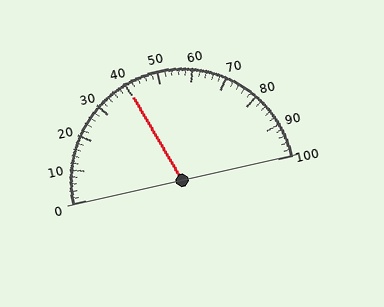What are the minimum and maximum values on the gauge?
The gauge ranges from 0 to 100.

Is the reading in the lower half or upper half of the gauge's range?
The reading is in the lower half of the range (0 to 100).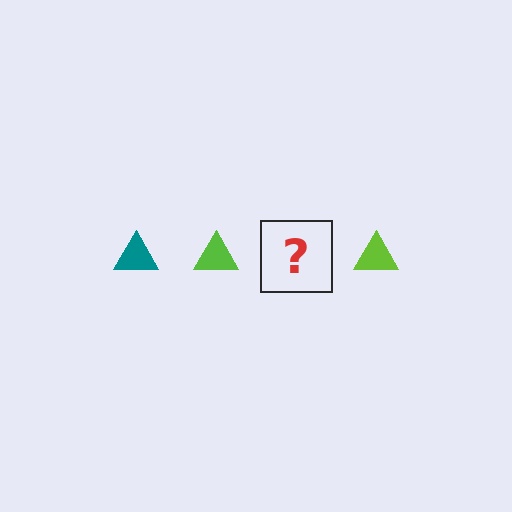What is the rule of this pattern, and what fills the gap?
The rule is that the pattern cycles through teal, lime triangles. The gap should be filled with a teal triangle.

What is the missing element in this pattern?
The missing element is a teal triangle.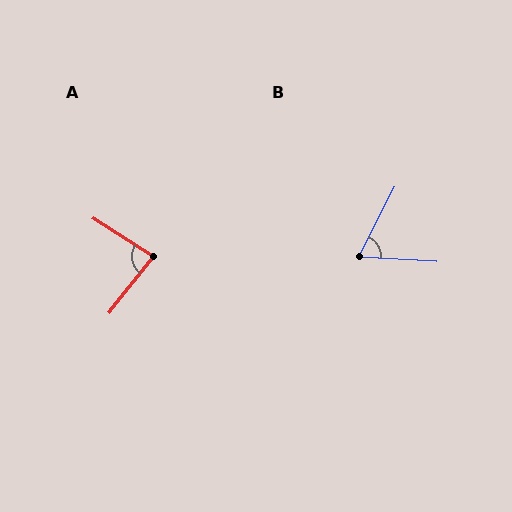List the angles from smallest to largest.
B (66°), A (84°).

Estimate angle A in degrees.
Approximately 84 degrees.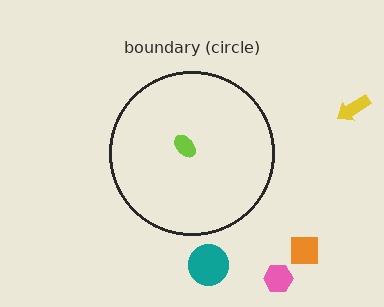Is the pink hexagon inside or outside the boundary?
Outside.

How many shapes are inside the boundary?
1 inside, 4 outside.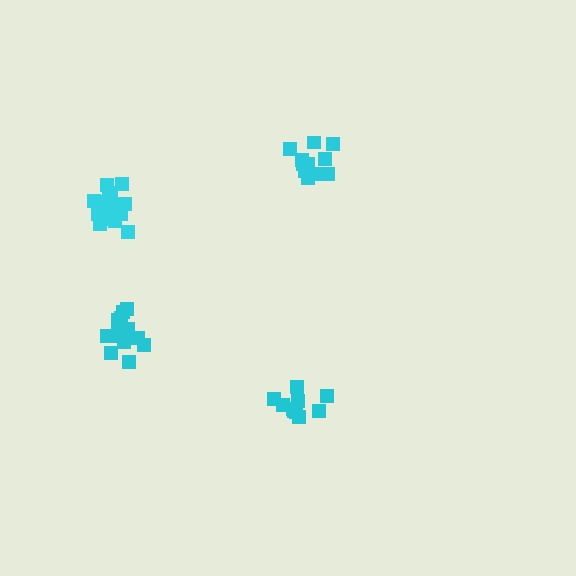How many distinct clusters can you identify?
There are 4 distinct clusters.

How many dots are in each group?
Group 1: 11 dots, Group 2: 11 dots, Group 3: 17 dots, Group 4: 16 dots (55 total).